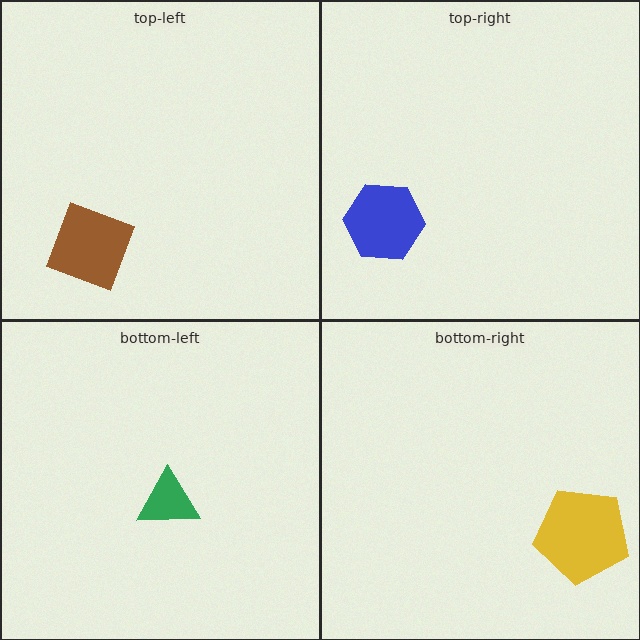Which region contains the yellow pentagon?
The bottom-right region.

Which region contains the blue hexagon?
The top-right region.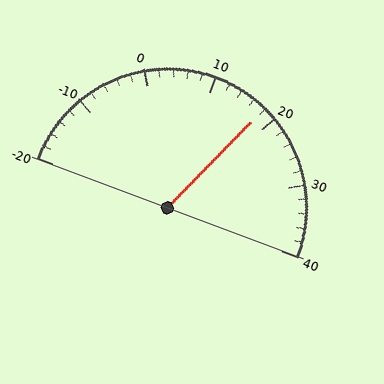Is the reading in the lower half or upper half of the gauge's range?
The reading is in the upper half of the range (-20 to 40).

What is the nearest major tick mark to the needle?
The nearest major tick mark is 20.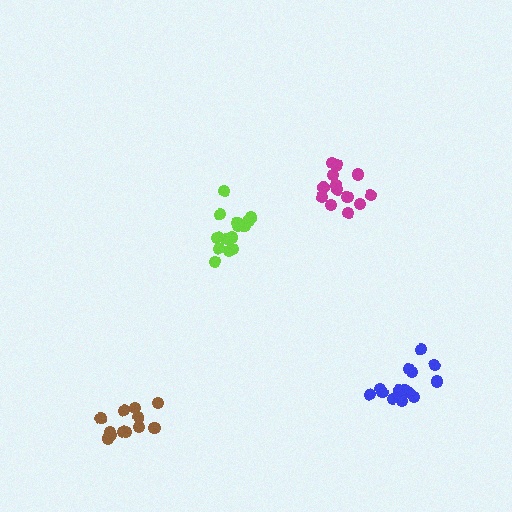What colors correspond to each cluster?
The clusters are colored: blue, magenta, lime, brown.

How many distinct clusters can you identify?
There are 4 distinct clusters.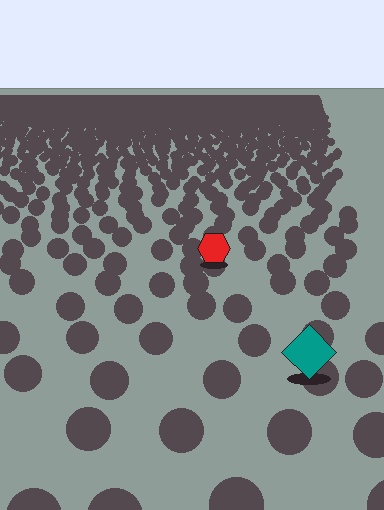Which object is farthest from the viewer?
The red hexagon is farthest from the viewer. It appears smaller and the ground texture around it is denser.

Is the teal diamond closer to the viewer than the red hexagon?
Yes. The teal diamond is closer — you can tell from the texture gradient: the ground texture is coarser near it.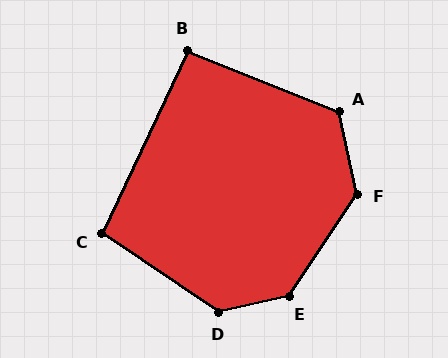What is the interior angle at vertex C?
Approximately 99 degrees (obtuse).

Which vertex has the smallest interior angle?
B, at approximately 93 degrees.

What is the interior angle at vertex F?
Approximately 134 degrees (obtuse).